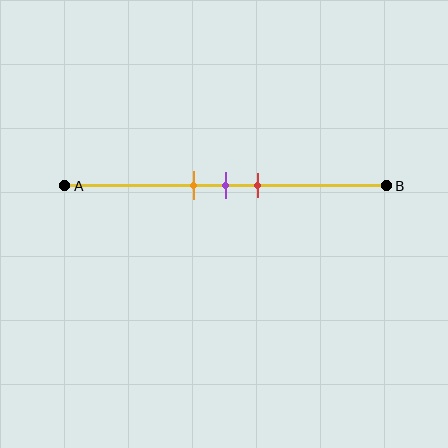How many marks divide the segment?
There are 3 marks dividing the segment.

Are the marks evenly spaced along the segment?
Yes, the marks are approximately evenly spaced.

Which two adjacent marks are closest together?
The orange and purple marks are the closest adjacent pair.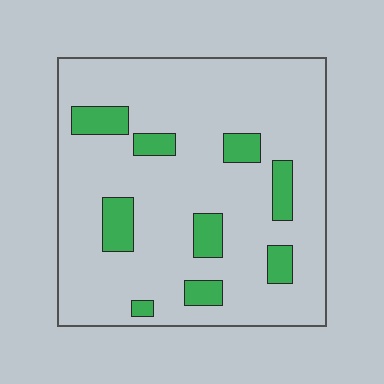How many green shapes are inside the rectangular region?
9.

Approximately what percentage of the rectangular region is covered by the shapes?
Approximately 15%.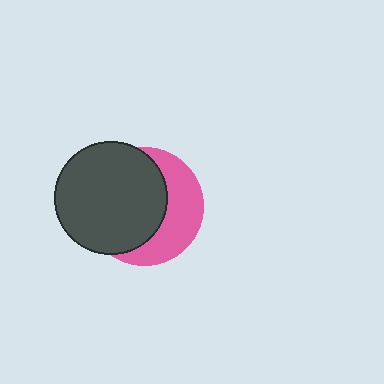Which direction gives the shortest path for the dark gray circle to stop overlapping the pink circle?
Moving left gives the shortest separation.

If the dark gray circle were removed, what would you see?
You would see the complete pink circle.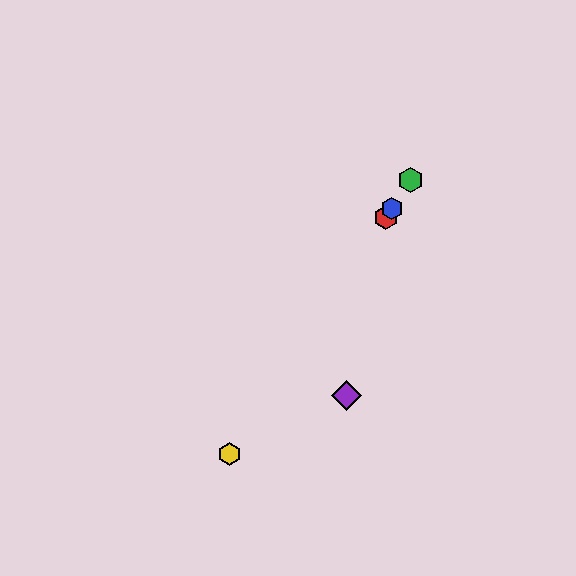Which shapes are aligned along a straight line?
The red hexagon, the blue hexagon, the green hexagon, the yellow hexagon are aligned along a straight line.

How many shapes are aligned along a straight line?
4 shapes (the red hexagon, the blue hexagon, the green hexagon, the yellow hexagon) are aligned along a straight line.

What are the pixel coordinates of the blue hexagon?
The blue hexagon is at (392, 209).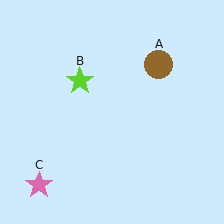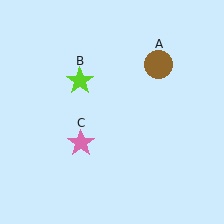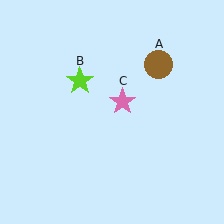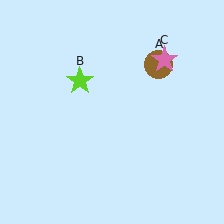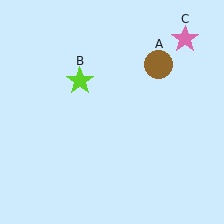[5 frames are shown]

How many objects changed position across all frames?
1 object changed position: pink star (object C).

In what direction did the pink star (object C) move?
The pink star (object C) moved up and to the right.